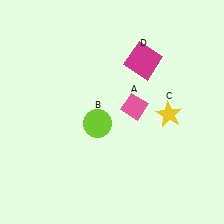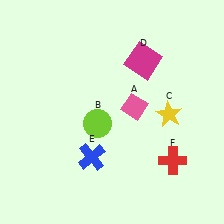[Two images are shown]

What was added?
A blue cross (E), a red cross (F) were added in Image 2.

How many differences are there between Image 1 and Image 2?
There are 2 differences between the two images.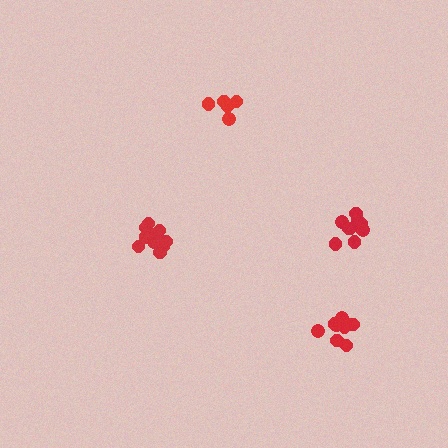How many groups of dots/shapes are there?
There are 4 groups.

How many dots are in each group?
Group 1: 10 dots, Group 2: 11 dots, Group 3: 11 dots, Group 4: 6 dots (38 total).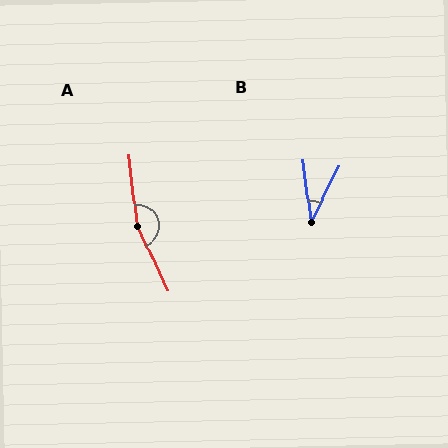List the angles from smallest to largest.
B (33°), A (162°).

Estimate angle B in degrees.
Approximately 33 degrees.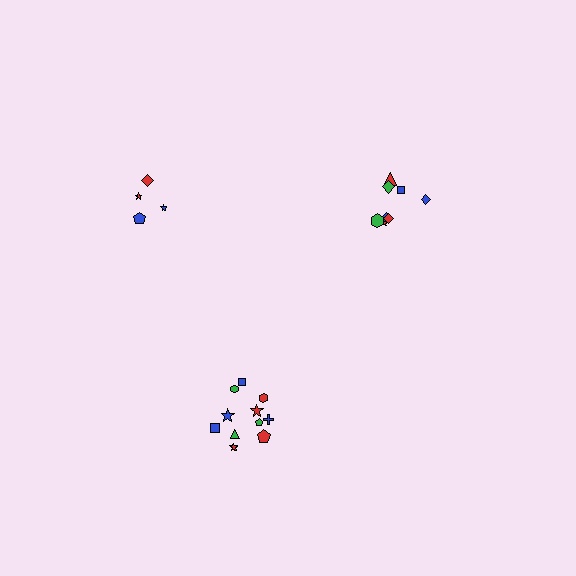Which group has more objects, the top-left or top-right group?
The top-right group.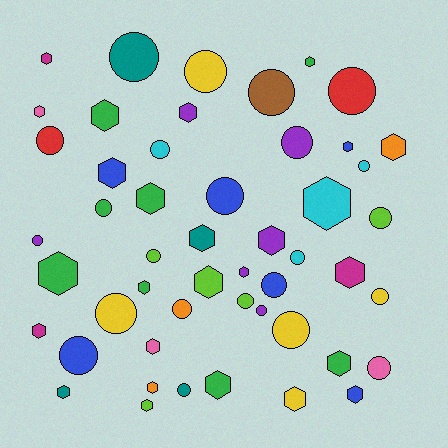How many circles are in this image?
There are 24 circles.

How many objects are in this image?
There are 50 objects.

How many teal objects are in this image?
There are 4 teal objects.